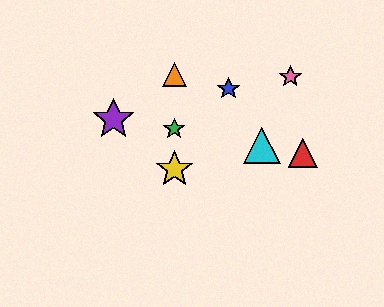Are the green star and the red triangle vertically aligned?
No, the green star is at x≈174 and the red triangle is at x≈303.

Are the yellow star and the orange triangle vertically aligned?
Yes, both are at x≈174.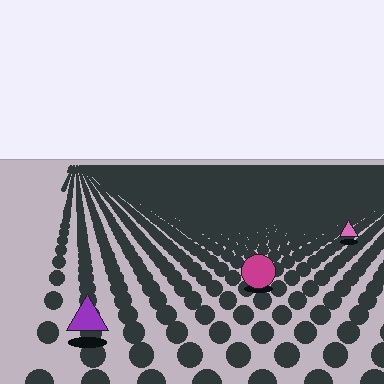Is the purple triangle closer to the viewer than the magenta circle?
Yes. The purple triangle is closer — you can tell from the texture gradient: the ground texture is coarser near it.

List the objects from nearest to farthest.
From nearest to farthest: the purple triangle, the magenta circle, the pink triangle.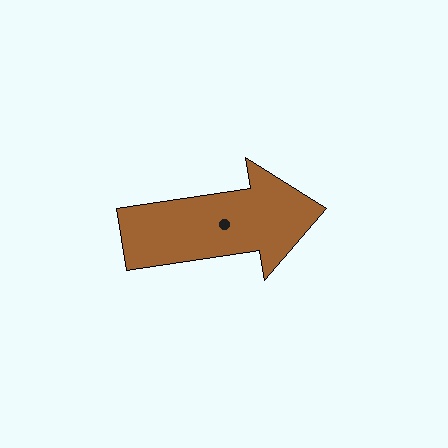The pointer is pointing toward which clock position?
Roughly 3 o'clock.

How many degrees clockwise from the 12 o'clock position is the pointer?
Approximately 81 degrees.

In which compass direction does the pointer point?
East.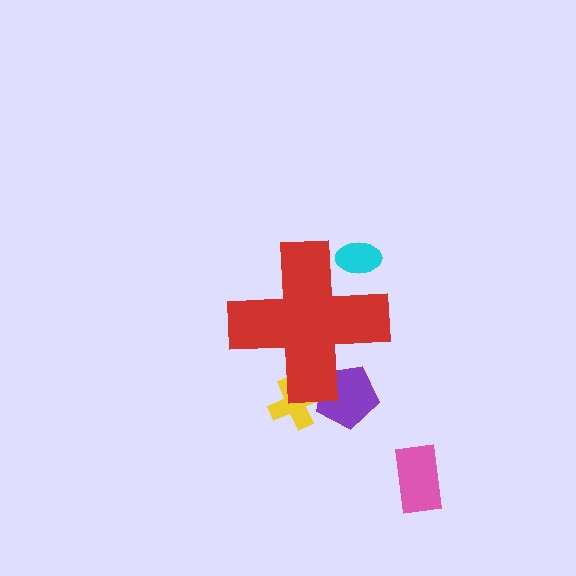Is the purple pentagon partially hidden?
Yes, the purple pentagon is partially hidden behind the red cross.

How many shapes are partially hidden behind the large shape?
3 shapes are partially hidden.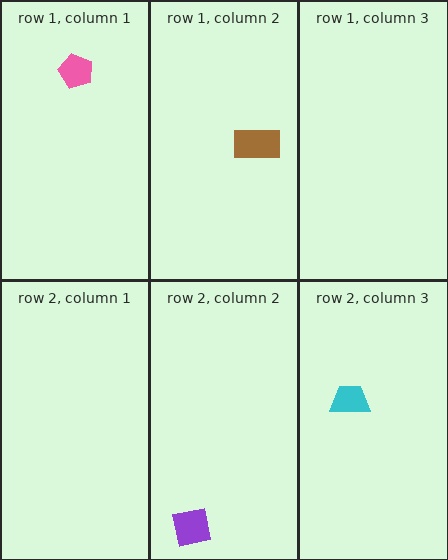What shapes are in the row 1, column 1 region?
The pink pentagon.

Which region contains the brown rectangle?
The row 1, column 2 region.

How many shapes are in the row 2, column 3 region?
1.